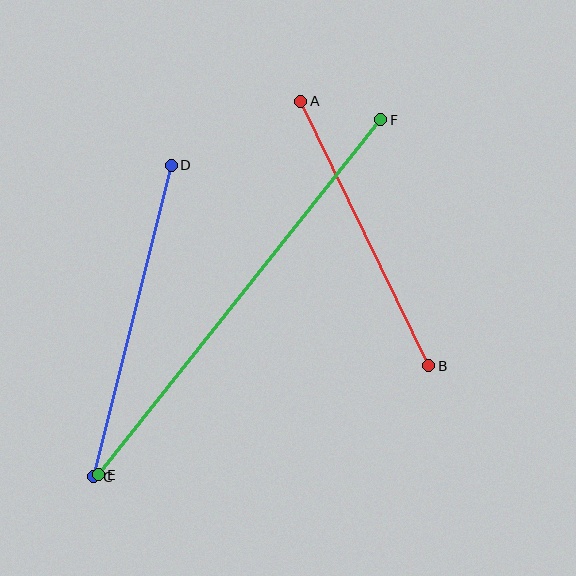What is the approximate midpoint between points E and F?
The midpoint is at approximately (240, 297) pixels.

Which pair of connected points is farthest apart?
Points E and F are farthest apart.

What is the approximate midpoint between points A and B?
The midpoint is at approximately (365, 234) pixels.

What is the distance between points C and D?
The distance is approximately 321 pixels.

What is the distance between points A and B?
The distance is approximately 293 pixels.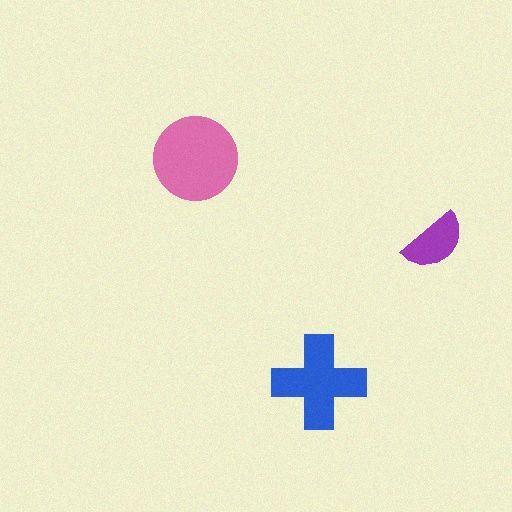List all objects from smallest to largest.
The purple semicircle, the blue cross, the pink circle.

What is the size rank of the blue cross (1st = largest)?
2nd.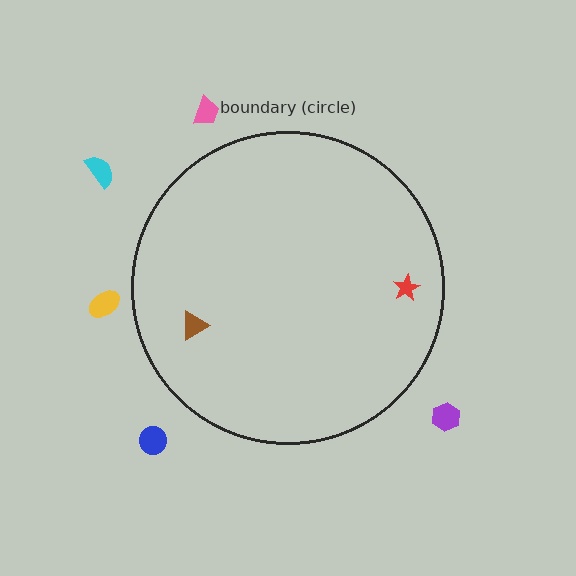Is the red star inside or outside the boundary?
Inside.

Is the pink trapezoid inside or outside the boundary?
Outside.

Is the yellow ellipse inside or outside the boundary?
Outside.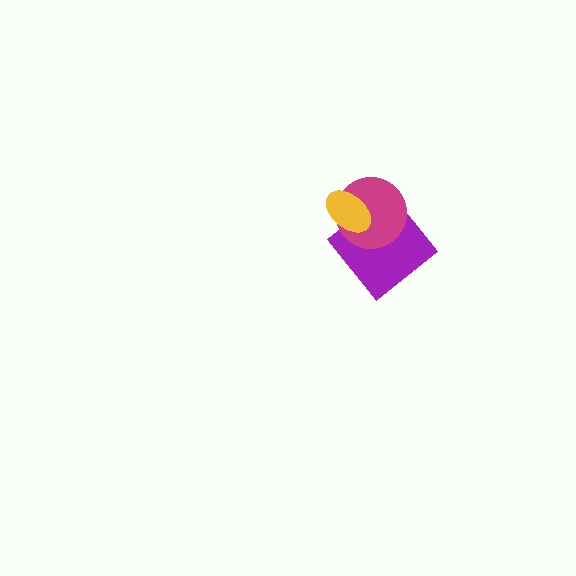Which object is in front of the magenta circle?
The yellow ellipse is in front of the magenta circle.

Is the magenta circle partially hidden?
Yes, it is partially covered by another shape.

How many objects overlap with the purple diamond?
2 objects overlap with the purple diamond.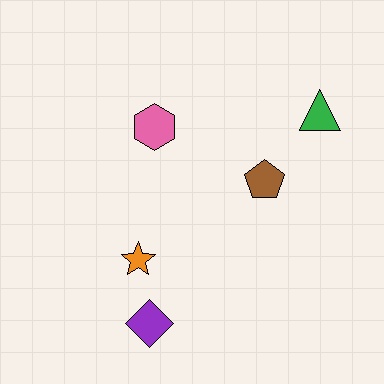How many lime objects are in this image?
There are no lime objects.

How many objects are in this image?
There are 5 objects.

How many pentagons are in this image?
There is 1 pentagon.